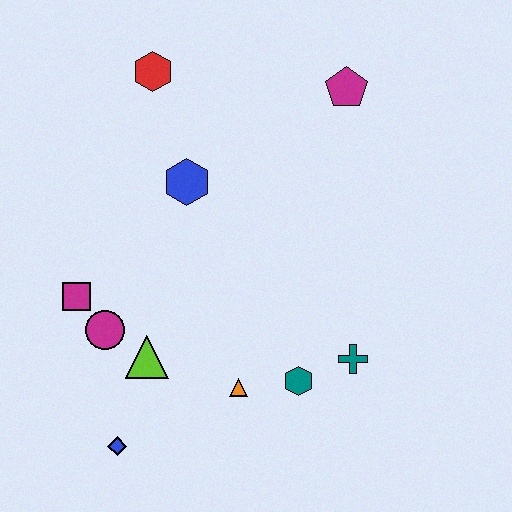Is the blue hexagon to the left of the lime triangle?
No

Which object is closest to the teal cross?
The teal hexagon is closest to the teal cross.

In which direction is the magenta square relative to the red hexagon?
The magenta square is below the red hexagon.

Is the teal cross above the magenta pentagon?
No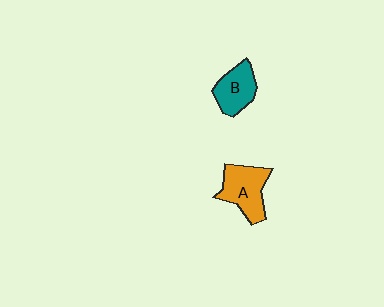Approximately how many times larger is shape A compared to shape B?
Approximately 1.3 times.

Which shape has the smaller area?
Shape B (teal).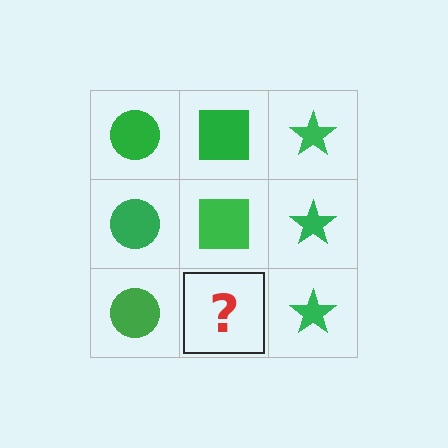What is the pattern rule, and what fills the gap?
The rule is that each column has a consistent shape. The gap should be filled with a green square.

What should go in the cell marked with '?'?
The missing cell should contain a green square.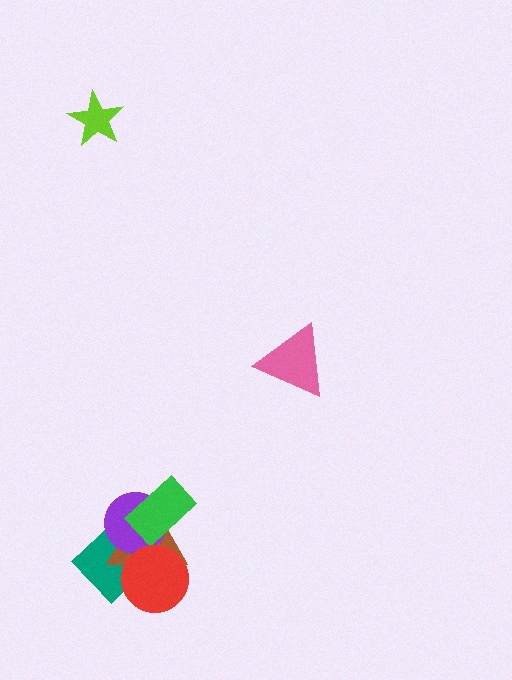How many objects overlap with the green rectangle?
2 objects overlap with the green rectangle.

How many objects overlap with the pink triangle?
0 objects overlap with the pink triangle.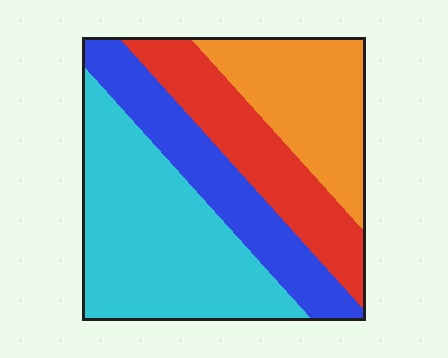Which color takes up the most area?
Cyan, at roughly 35%.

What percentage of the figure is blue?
Blue covers about 20% of the figure.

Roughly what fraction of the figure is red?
Red covers 21% of the figure.